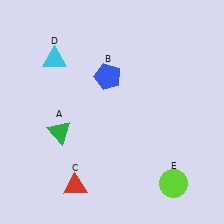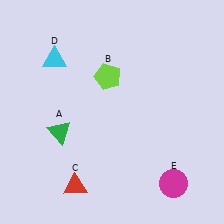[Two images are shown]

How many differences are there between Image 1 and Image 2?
There are 2 differences between the two images.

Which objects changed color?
B changed from blue to lime. E changed from lime to magenta.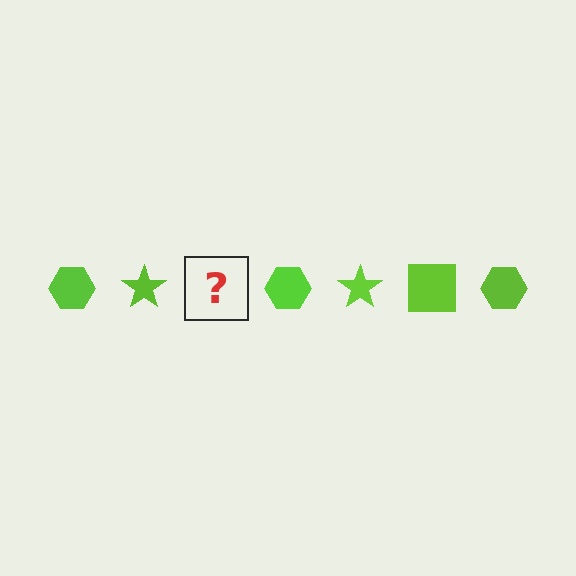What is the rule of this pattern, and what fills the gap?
The rule is that the pattern cycles through hexagon, star, square shapes in lime. The gap should be filled with a lime square.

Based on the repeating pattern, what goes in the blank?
The blank should be a lime square.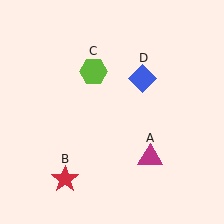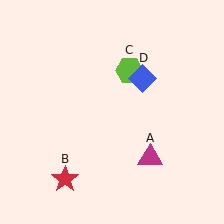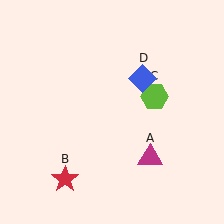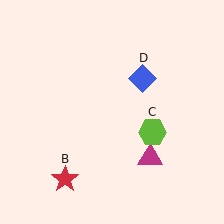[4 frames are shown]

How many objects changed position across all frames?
1 object changed position: lime hexagon (object C).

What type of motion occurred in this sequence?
The lime hexagon (object C) rotated clockwise around the center of the scene.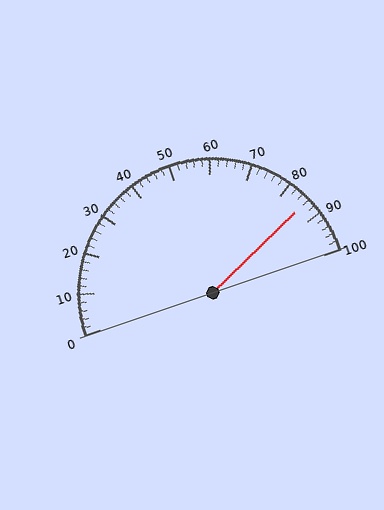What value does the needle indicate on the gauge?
The needle indicates approximately 86.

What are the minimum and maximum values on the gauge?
The gauge ranges from 0 to 100.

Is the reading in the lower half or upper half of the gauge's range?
The reading is in the upper half of the range (0 to 100).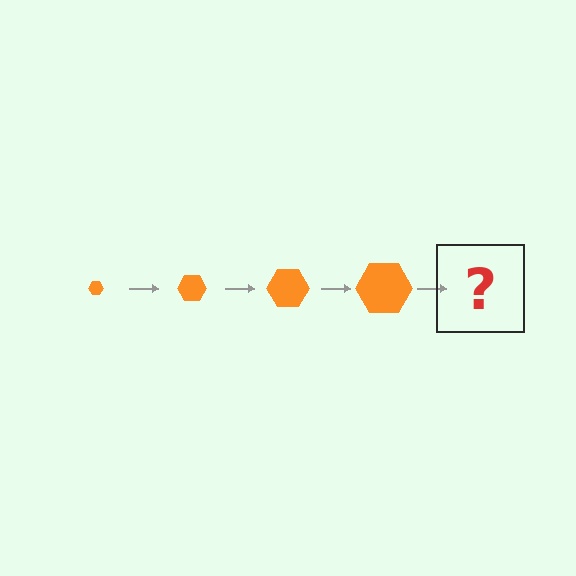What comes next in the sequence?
The next element should be an orange hexagon, larger than the previous one.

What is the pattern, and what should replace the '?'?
The pattern is that the hexagon gets progressively larger each step. The '?' should be an orange hexagon, larger than the previous one.